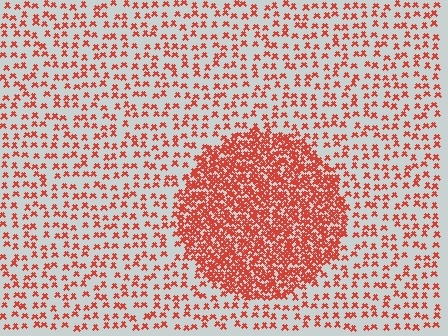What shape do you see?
I see a circle.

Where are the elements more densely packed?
The elements are more densely packed inside the circle boundary.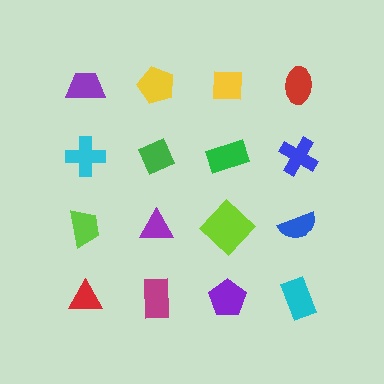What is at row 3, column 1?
A lime trapezoid.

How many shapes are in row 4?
4 shapes.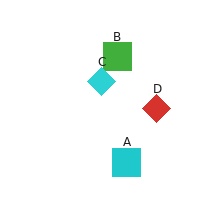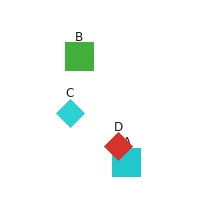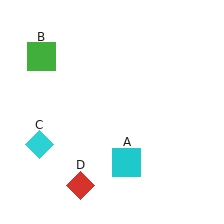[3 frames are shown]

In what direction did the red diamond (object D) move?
The red diamond (object D) moved down and to the left.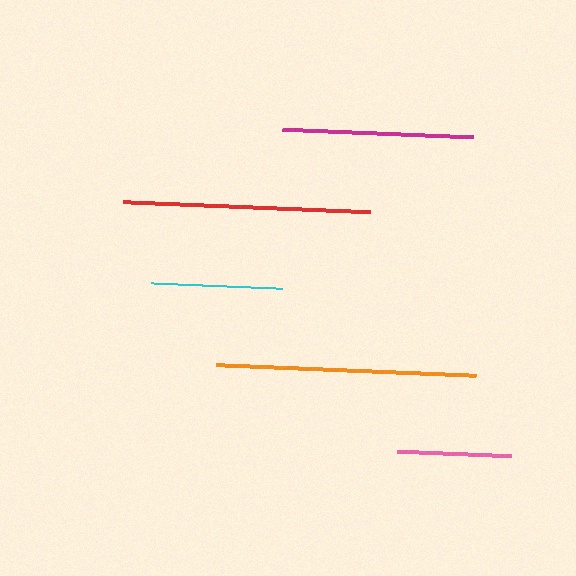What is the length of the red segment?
The red segment is approximately 247 pixels long.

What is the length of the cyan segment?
The cyan segment is approximately 131 pixels long.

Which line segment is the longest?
The orange line is the longest at approximately 260 pixels.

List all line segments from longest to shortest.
From longest to shortest: orange, red, magenta, cyan, pink.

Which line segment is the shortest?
The pink line is the shortest at approximately 114 pixels.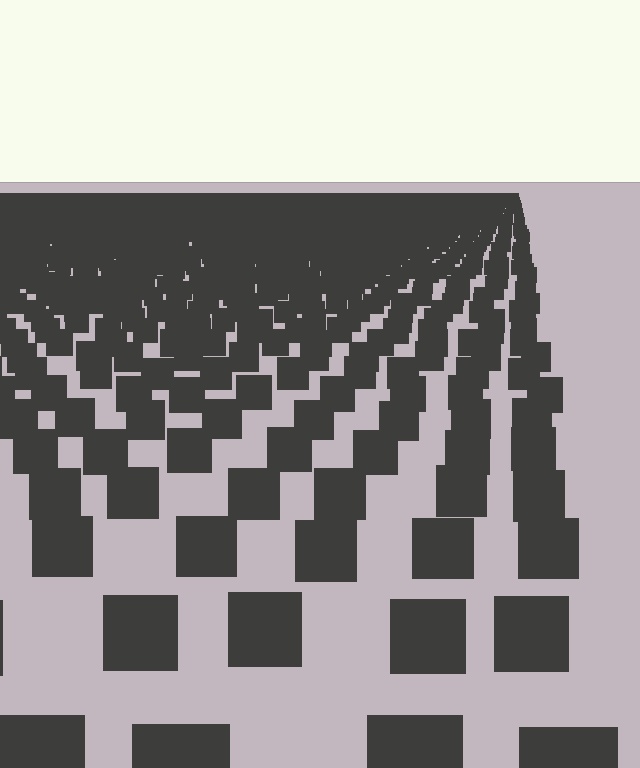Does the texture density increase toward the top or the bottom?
Density increases toward the top.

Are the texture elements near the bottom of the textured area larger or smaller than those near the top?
Larger. Near the bottom, elements are closer to the viewer and appear at a bigger on-screen size.